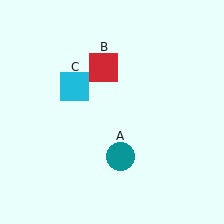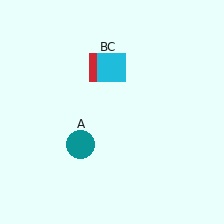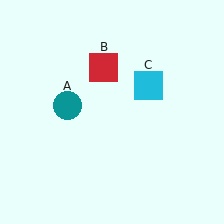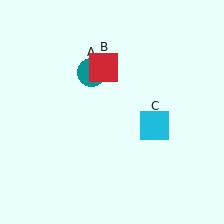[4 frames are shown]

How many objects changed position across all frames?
2 objects changed position: teal circle (object A), cyan square (object C).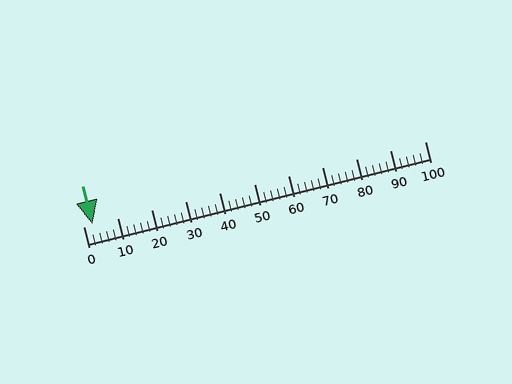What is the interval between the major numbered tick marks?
The major tick marks are spaced 10 units apart.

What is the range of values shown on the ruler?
The ruler shows values from 0 to 100.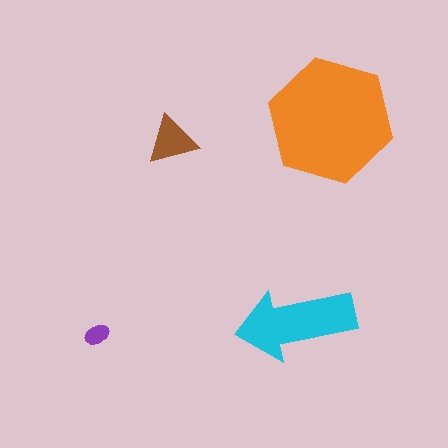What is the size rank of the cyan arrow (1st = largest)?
2nd.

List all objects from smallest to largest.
The purple ellipse, the brown triangle, the cyan arrow, the orange hexagon.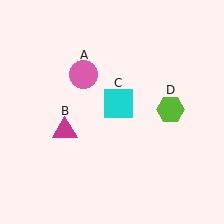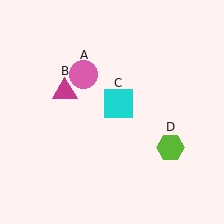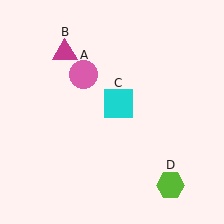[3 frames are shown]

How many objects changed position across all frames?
2 objects changed position: magenta triangle (object B), lime hexagon (object D).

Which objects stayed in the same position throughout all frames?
Pink circle (object A) and cyan square (object C) remained stationary.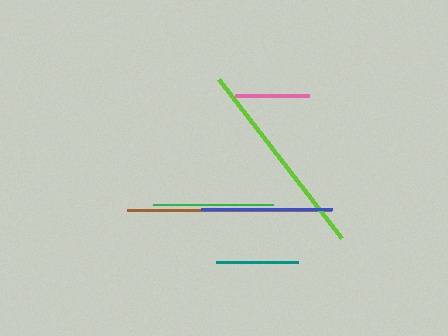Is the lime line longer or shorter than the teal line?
The lime line is longer than the teal line.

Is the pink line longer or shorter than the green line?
The green line is longer than the pink line.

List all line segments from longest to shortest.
From longest to shortest: brown, lime, blue, green, teal, pink.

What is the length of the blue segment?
The blue segment is approximately 131 pixels long.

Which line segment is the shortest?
The pink line is the shortest at approximately 74 pixels.